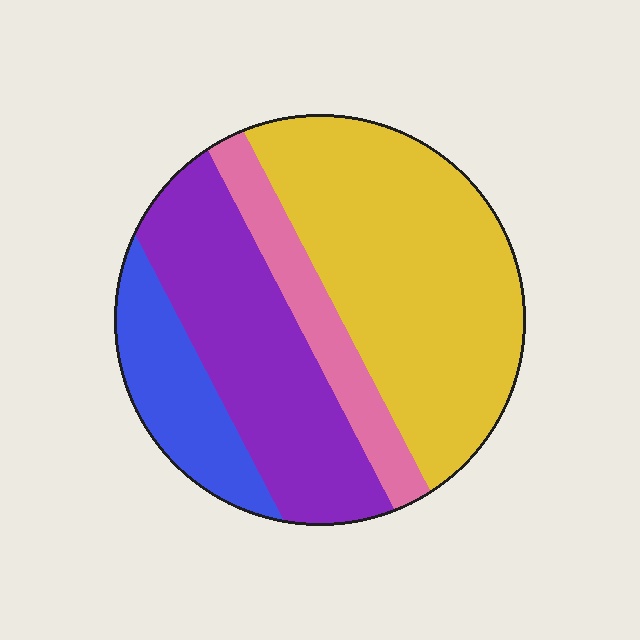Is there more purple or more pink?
Purple.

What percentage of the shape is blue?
Blue takes up about one eighth (1/8) of the shape.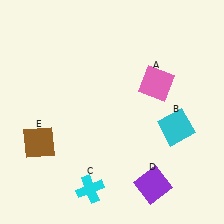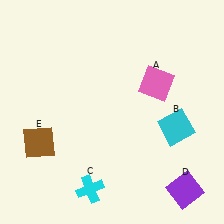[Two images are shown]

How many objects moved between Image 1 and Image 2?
1 object moved between the two images.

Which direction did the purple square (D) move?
The purple square (D) moved right.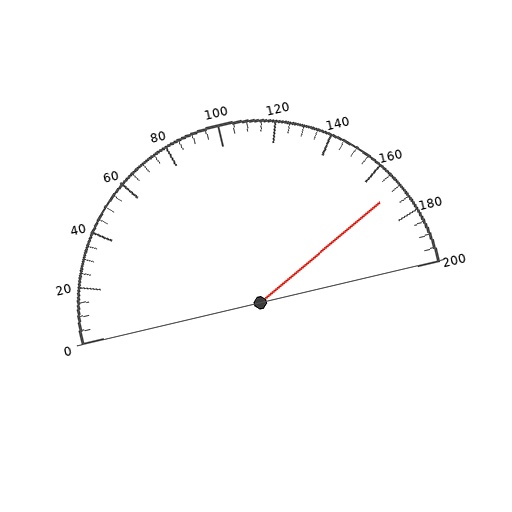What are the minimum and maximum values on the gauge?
The gauge ranges from 0 to 200.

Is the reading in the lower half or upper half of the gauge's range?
The reading is in the upper half of the range (0 to 200).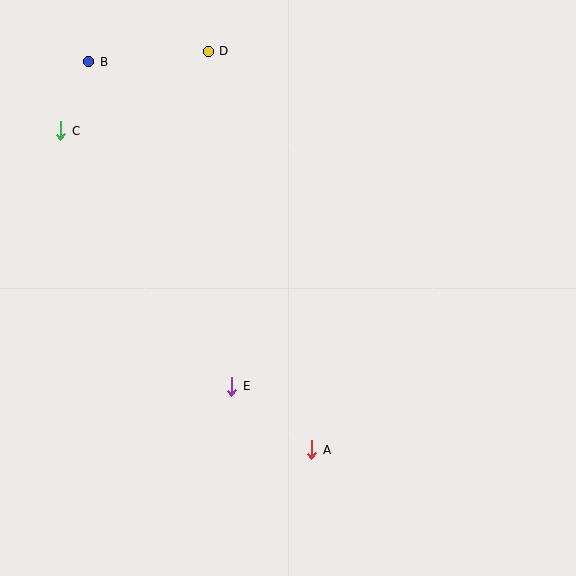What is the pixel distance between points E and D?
The distance between E and D is 336 pixels.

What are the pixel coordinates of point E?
Point E is at (232, 386).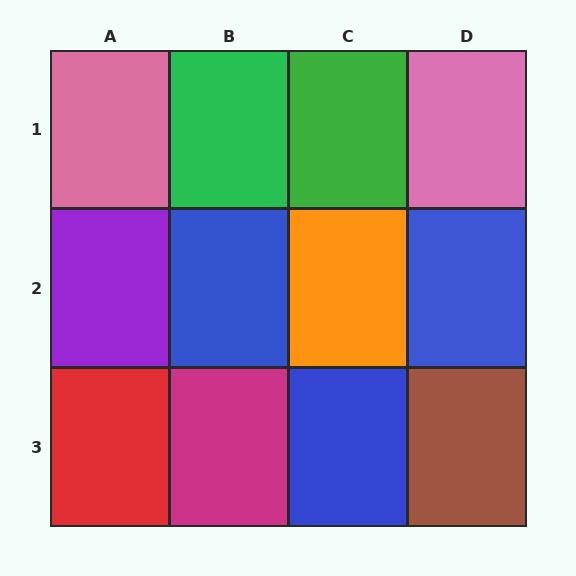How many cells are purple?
1 cell is purple.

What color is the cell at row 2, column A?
Purple.